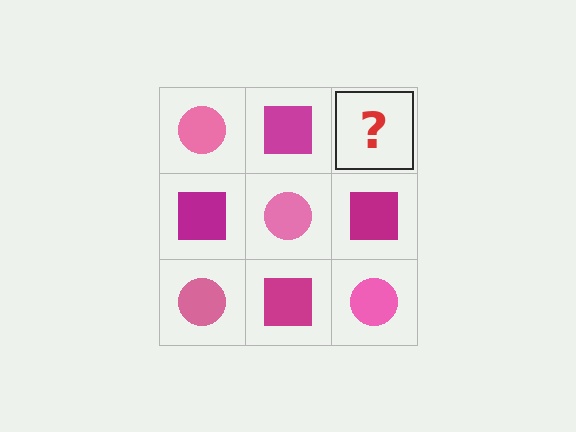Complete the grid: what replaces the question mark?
The question mark should be replaced with a pink circle.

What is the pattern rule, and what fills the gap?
The rule is that it alternates pink circle and magenta square in a checkerboard pattern. The gap should be filled with a pink circle.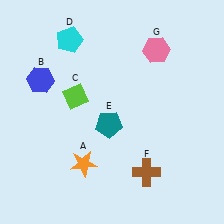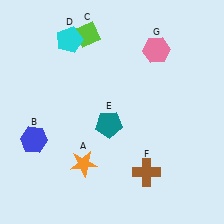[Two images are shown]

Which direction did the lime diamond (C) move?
The lime diamond (C) moved up.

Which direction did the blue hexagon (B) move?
The blue hexagon (B) moved down.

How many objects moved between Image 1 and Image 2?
2 objects moved between the two images.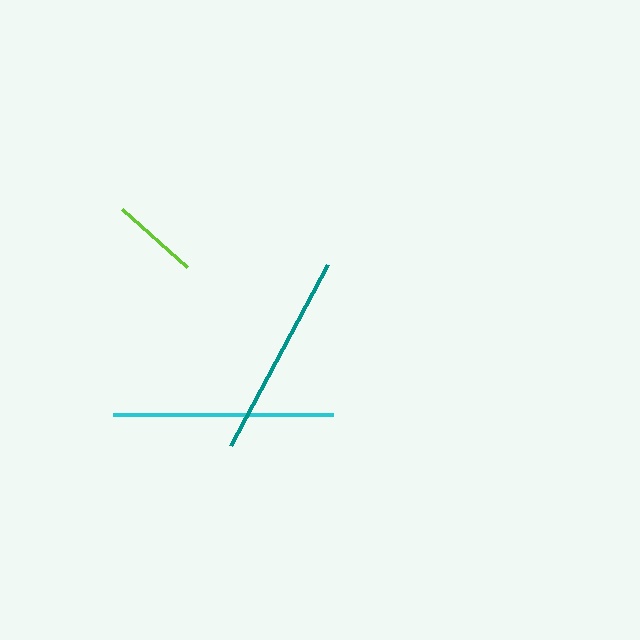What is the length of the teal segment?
The teal segment is approximately 205 pixels long.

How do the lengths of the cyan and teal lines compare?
The cyan and teal lines are approximately the same length.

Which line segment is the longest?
The cyan line is the longest at approximately 220 pixels.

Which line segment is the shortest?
The lime line is the shortest at approximately 87 pixels.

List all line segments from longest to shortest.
From longest to shortest: cyan, teal, lime.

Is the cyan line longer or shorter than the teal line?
The cyan line is longer than the teal line.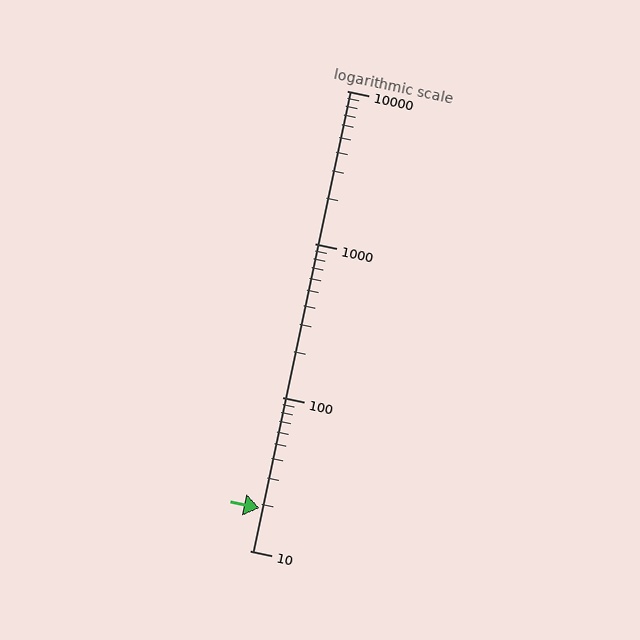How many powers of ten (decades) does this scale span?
The scale spans 3 decades, from 10 to 10000.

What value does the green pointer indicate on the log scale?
The pointer indicates approximately 19.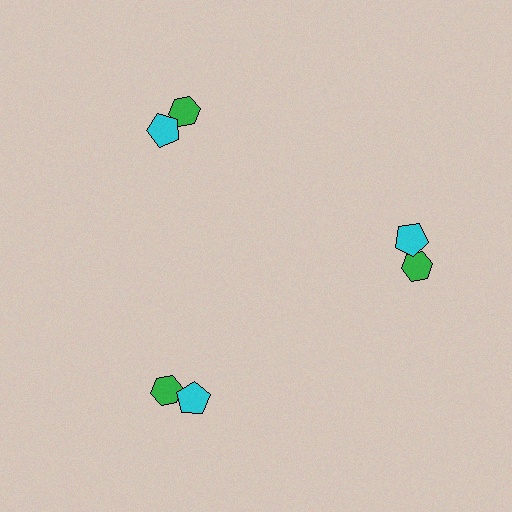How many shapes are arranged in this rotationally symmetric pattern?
There are 6 shapes, arranged in 3 groups of 2.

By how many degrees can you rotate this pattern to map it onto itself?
The pattern maps onto itself every 120 degrees of rotation.